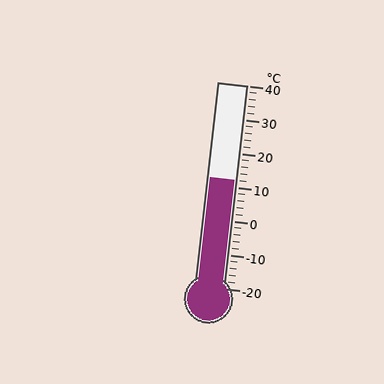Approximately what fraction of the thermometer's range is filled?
The thermometer is filled to approximately 55% of its range.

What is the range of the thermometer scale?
The thermometer scale ranges from -20°C to 40°C.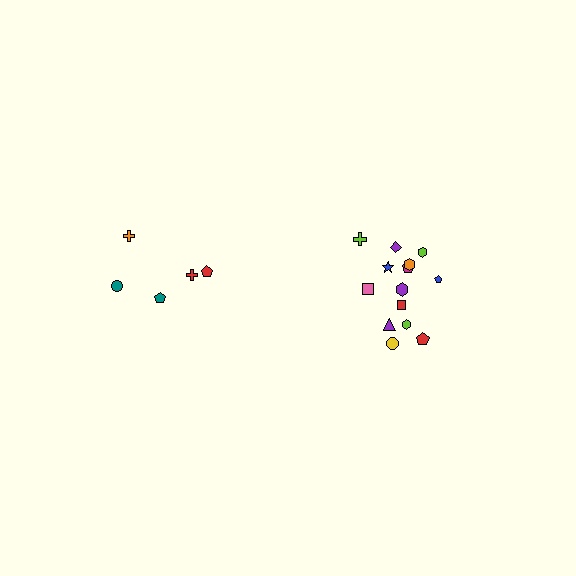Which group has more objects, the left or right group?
The right group.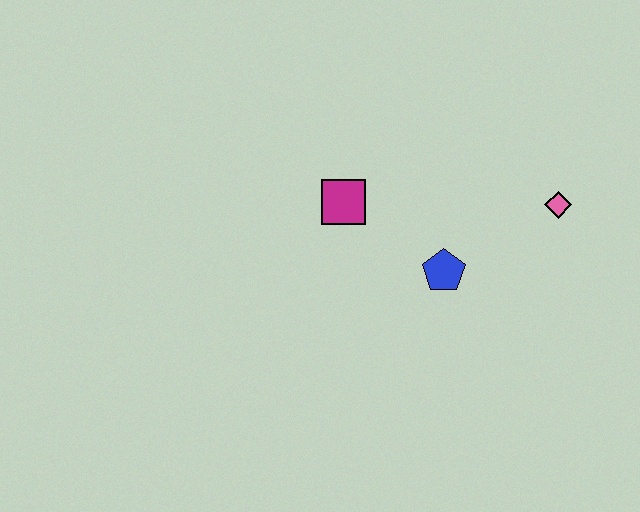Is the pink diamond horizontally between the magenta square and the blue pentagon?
No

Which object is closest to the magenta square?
The blue pentagon is closest to the magenta square.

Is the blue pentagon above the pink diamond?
No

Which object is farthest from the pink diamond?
The magenta square is farthest from the pink diamond.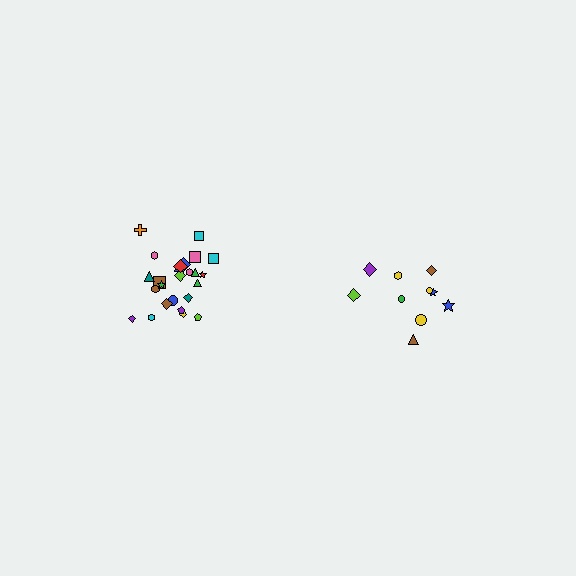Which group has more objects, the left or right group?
The left group.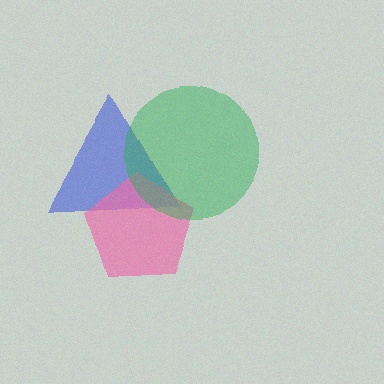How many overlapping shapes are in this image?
There are 3 overlapping shapes in the image.